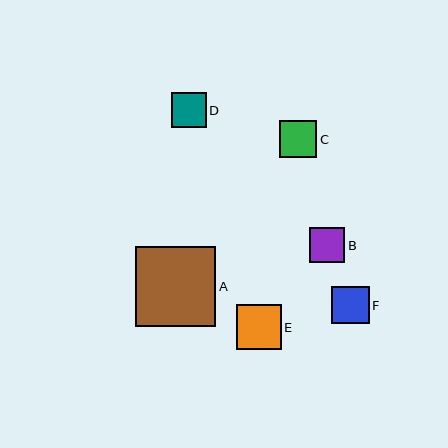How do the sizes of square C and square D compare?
Square C and square D are approximately the same size.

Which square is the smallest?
Square D is the smallest with a size of approximately 35 pixels.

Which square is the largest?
Square A is the largest with a size of approximately 80 pixels.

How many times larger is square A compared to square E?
Square A is approximately 1.8 times the size of square E.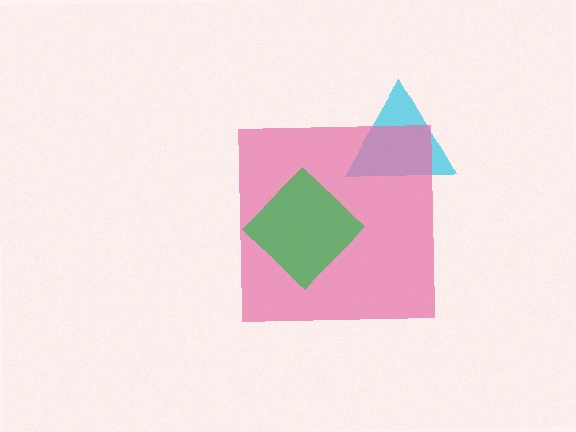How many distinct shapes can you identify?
There are 3 distinct shapes: a cyan triangle, a pink square, a green diamond.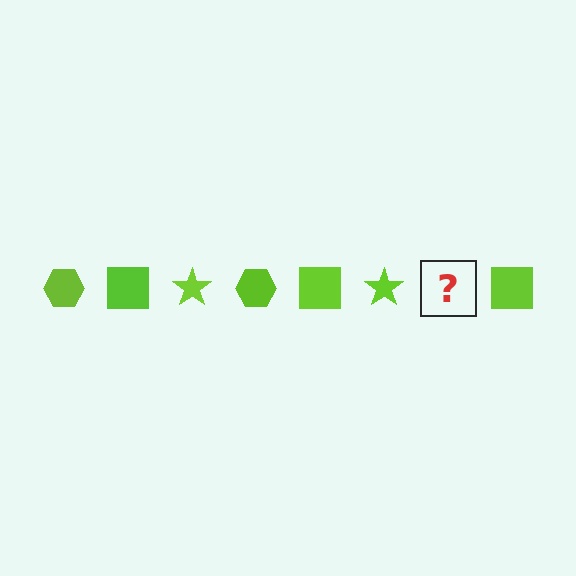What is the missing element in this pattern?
The missing element is a lime hexagon.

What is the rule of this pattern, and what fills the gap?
The rule is that the pattern cycles through hexagon, square, star shapes in lime. The gap should be filled with a lime hexagon.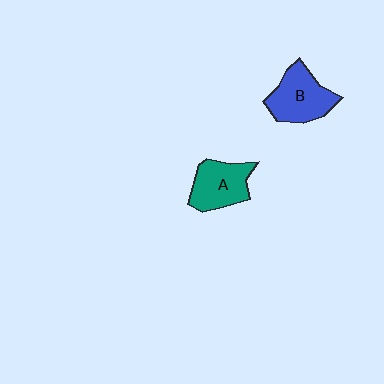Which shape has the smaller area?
Shape A (teal).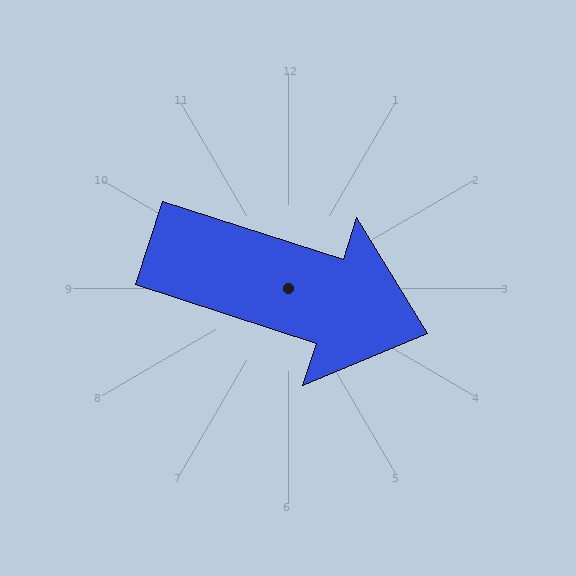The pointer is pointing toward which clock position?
Roughly 4 o'clock.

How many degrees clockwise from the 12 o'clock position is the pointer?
Approximately 108 degrees.